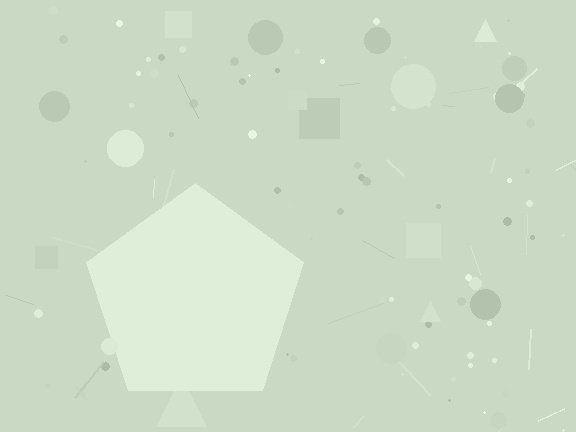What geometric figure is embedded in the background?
A pentagon is embedded in the background.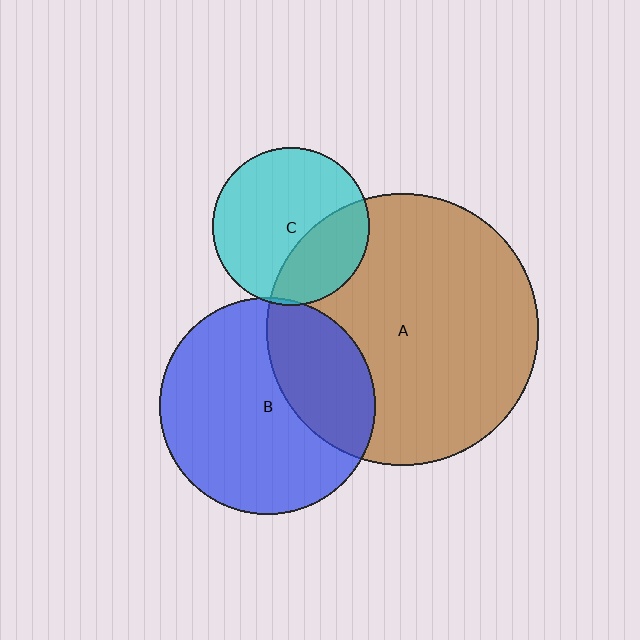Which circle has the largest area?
Circle A (brown).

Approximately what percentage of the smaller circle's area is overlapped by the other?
Approximately 30%.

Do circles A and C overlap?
Yes.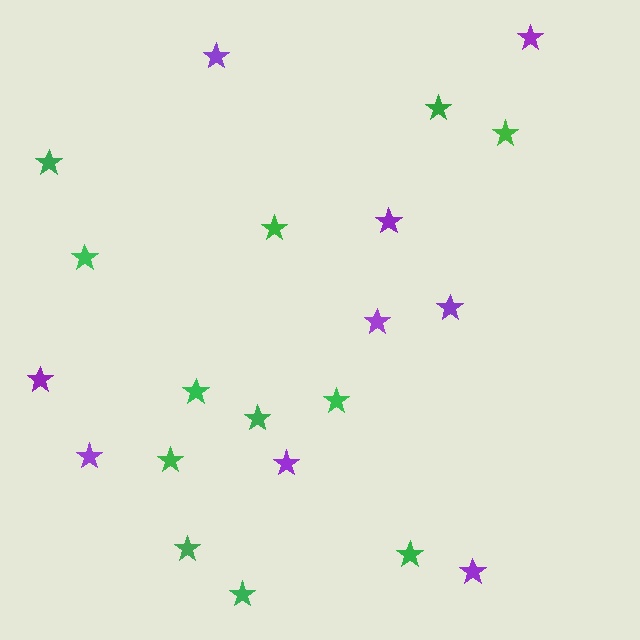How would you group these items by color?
There are 2 groups: one group of green stars (12) and one group of purple stars (9).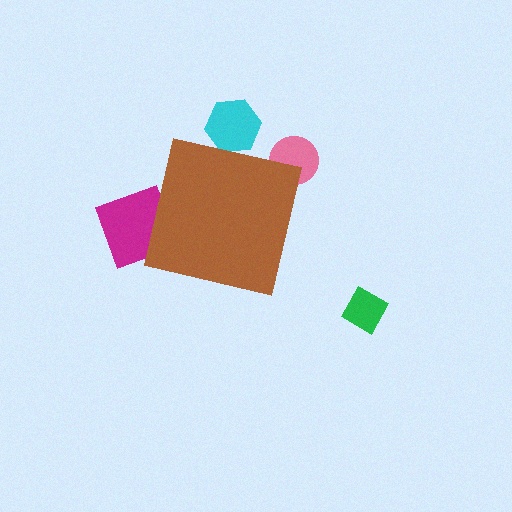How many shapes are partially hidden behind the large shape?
3 shapes are partially hidden.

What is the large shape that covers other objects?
A brown square.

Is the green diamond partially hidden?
No, the green diamond is fully visible.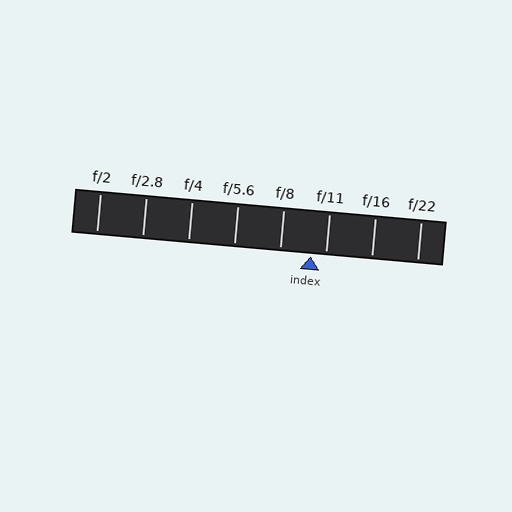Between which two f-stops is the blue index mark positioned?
The index mark is between f/8 and f/11.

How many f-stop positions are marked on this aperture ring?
There are 8 f-stop positions marked.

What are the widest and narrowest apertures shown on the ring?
The widest aperture shown is f/2 and the narrowest is f/22.